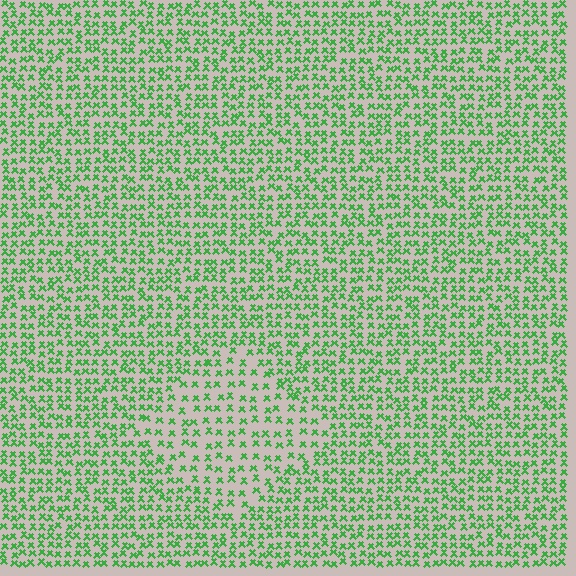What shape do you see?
I see a diamond.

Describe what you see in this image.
The image contains small green elements arranged at two different densities. A diamond-shaped region is visible where the elements are less densely packed than the surrounding area.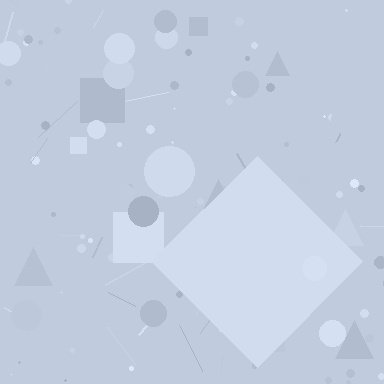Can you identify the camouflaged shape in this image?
The camouflaged shape is a diamond.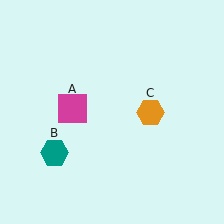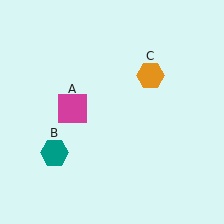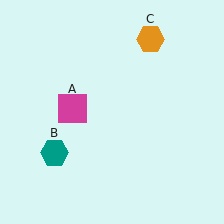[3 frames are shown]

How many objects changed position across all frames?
1 object changed position: orange hexagon (object C).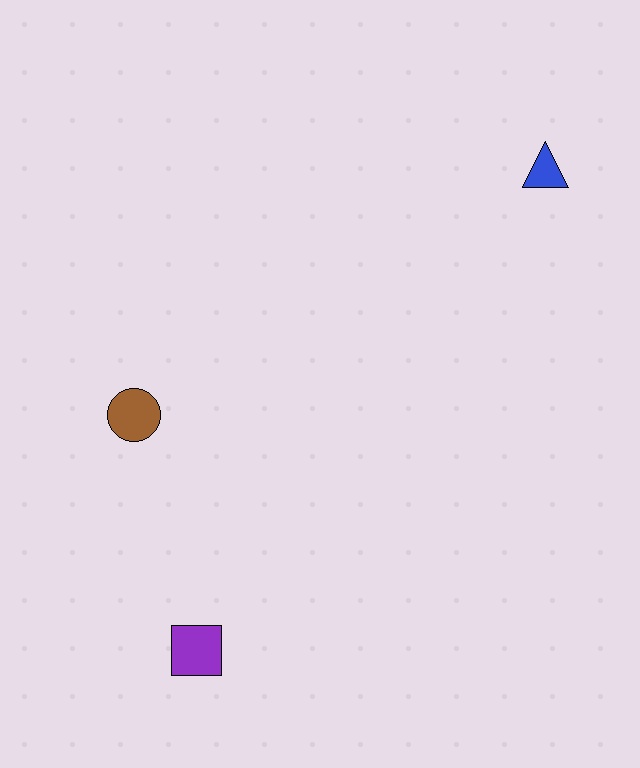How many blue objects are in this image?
There is 1 blue object.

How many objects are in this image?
There are 3 objects.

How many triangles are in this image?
There is 1 triangle.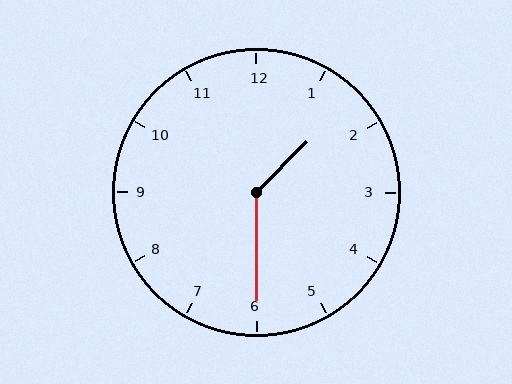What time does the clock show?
1:30.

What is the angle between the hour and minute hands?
Approximately 135 degrees.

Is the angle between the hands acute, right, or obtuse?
It is obtuse.